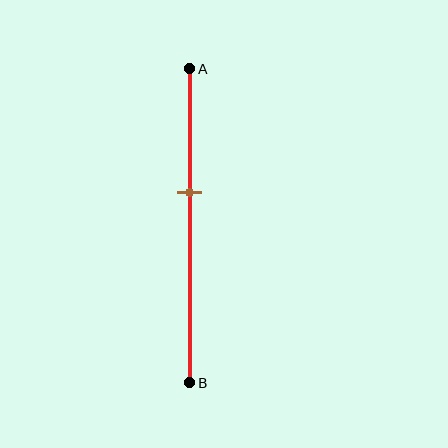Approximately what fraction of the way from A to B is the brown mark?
The brown mark is approximately 40% of the way from A to B.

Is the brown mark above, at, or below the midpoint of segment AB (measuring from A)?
The brown mark is above the midpoint of segment AB.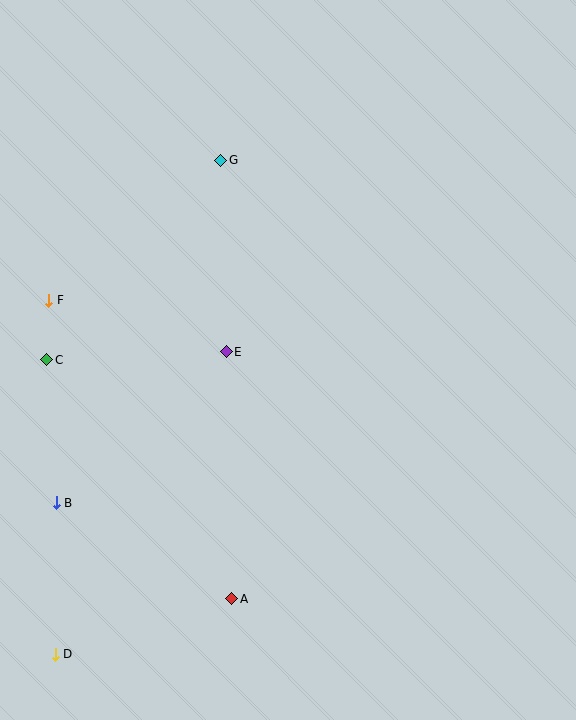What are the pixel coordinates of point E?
Point E is at (226, 352).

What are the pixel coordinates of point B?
Point B is at (56, 503).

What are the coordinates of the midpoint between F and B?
The midpoint between F and B is at (53, 401).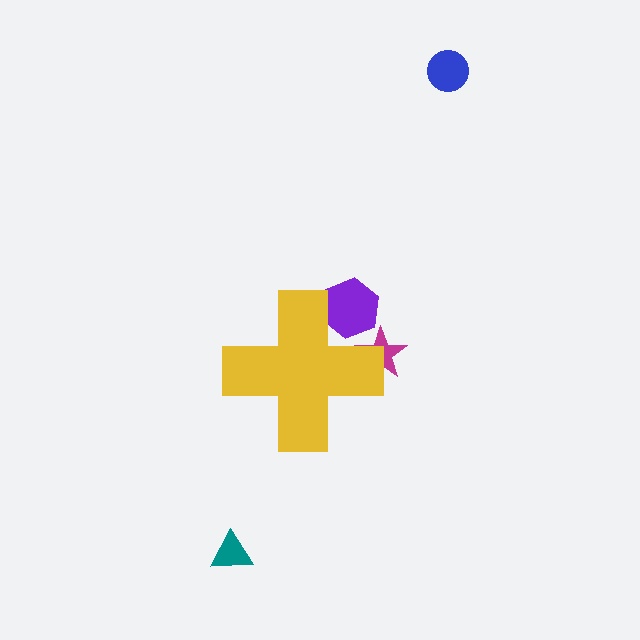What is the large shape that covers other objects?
A yellow cross.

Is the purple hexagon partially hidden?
Yes, the purple hexagon is partially hidden behind the yellow cross.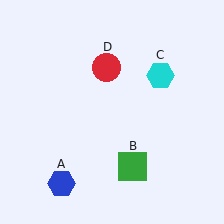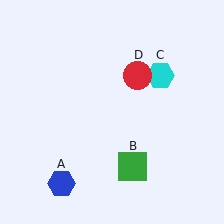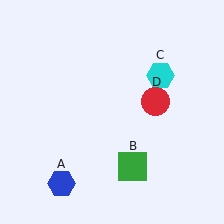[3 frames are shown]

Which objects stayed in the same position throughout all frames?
Blue hexagon (object A) and green square (object B) and cyan hexagon (object C) remained stationary.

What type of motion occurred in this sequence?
The red circle (object D) rotated clockwise around the center of the scene.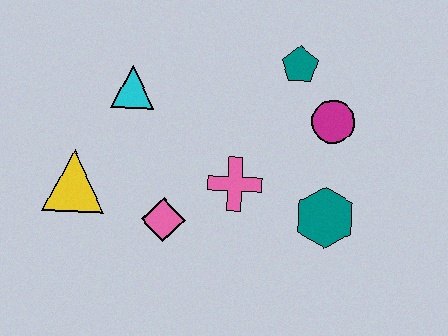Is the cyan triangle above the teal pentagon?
No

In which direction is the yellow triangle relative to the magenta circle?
The yellow triangle is to the left of the magenta circle.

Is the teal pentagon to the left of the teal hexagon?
Yes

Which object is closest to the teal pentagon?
The magenta circle is closest to the teal pentagon.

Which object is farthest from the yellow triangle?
The magenta circle is farthest from the yellow triangle.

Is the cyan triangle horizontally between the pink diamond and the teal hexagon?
No